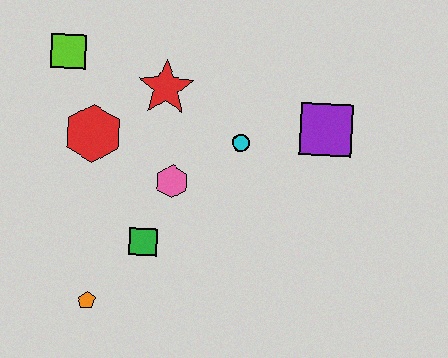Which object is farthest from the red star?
The orange pentagon is farthest from the red star.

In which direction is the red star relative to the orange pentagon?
The red star is above the orange pentagon.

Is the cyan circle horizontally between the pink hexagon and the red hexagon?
No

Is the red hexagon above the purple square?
No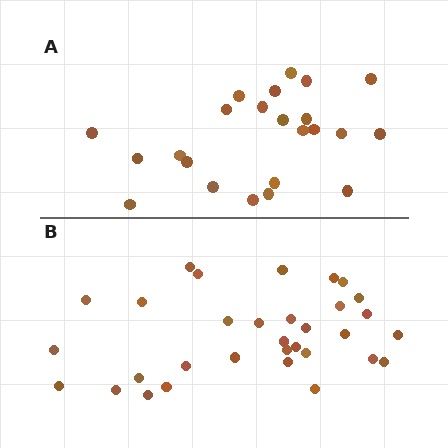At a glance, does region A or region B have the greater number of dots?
Region B (the bottom region) has more dots.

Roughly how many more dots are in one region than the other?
Region B has roughly 8 or so more dots than region A.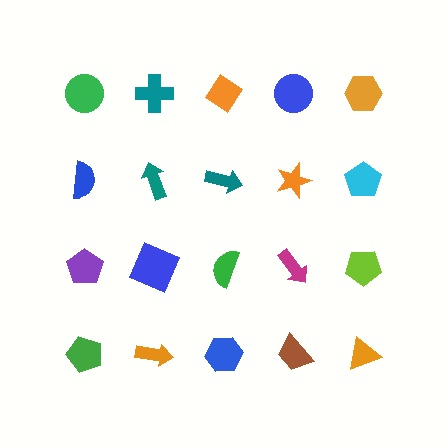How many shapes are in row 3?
5 shapes.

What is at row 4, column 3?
A blue hexagon.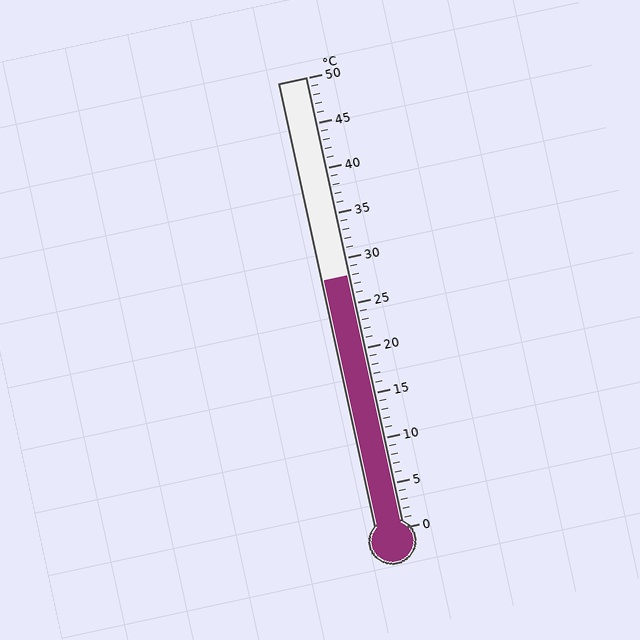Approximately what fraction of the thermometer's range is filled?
The thermometer is filled to approximately 55% of its range.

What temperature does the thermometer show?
The thermometer shows approximately 28°C.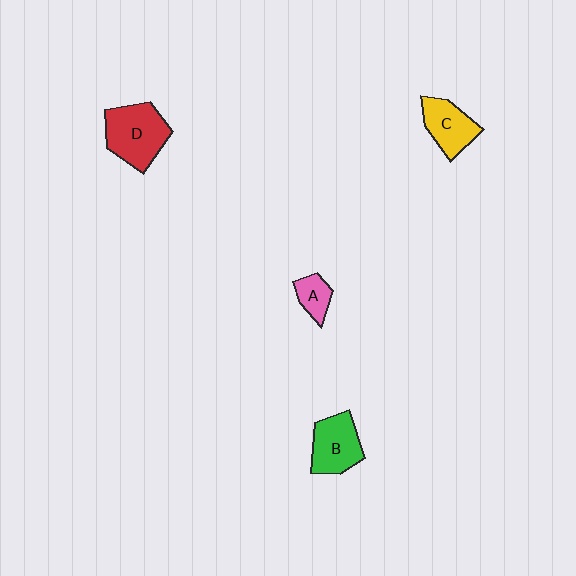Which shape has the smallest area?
Shape A (pink).